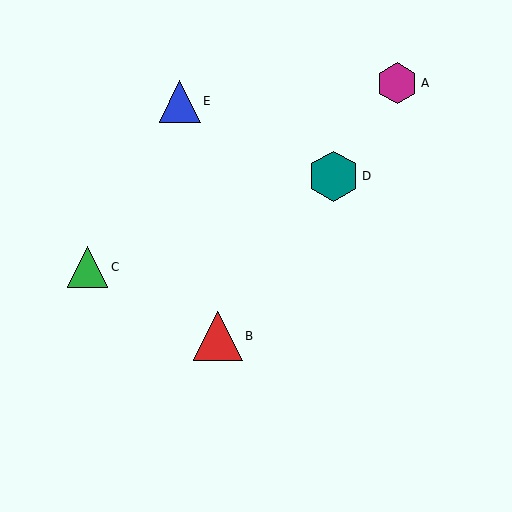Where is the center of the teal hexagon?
The center of the teal hexagon is at (334, 176).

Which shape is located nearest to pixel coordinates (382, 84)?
The magenta hexagon (labeled A) at (397, 83) is nearest to that location.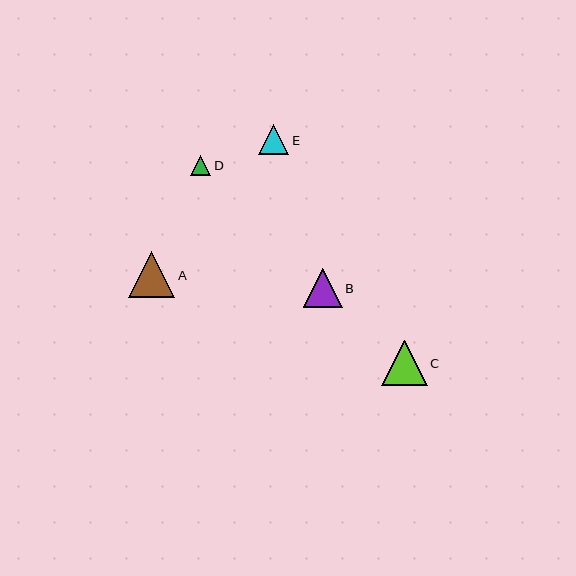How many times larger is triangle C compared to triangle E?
Triangle C is approximately 1.5 times the size of triangle E.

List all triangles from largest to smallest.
From largest to smallest: A, C, B, E, D.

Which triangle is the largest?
Triangle A is the largest with a size of approximately 46 pixels.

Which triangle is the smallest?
Triangle D is the smallest with a size of approximately 20 pixels.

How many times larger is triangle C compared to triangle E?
Triangle C is approximately 1.5 times the size of triangle E.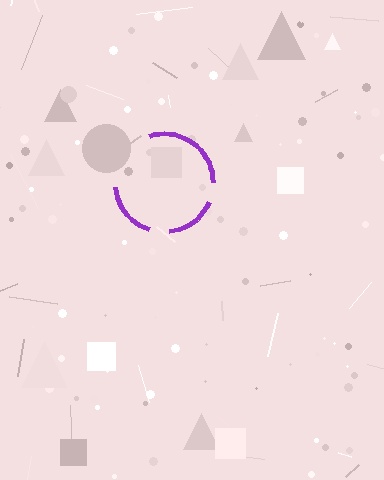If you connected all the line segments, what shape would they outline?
They would outline a circle.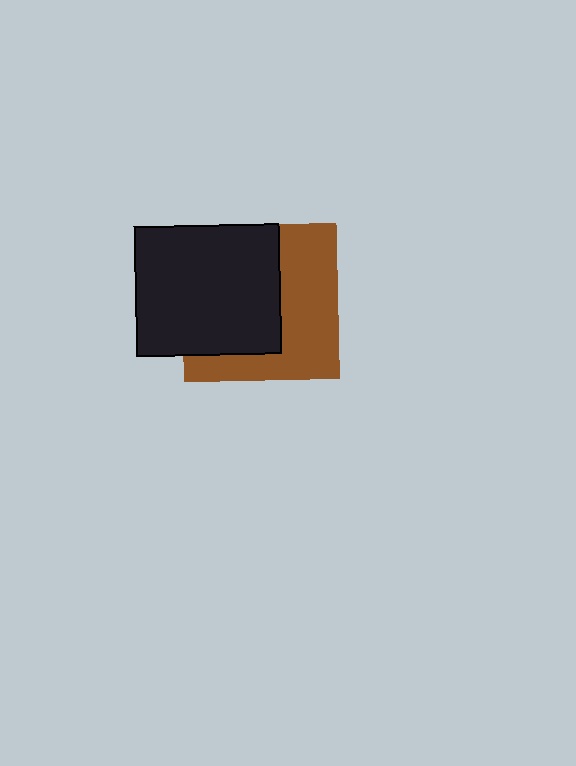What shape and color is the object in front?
The object in front is a black rectangle.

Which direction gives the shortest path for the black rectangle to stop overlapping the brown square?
Moving left gives the shortest separation.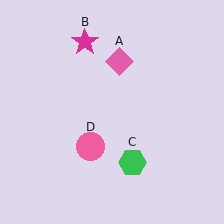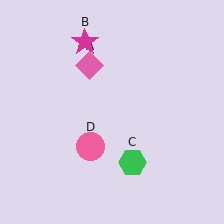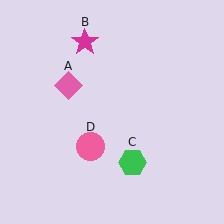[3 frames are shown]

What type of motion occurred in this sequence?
The pink diamond (object A) rotated counterclockwise around the center of the scene.